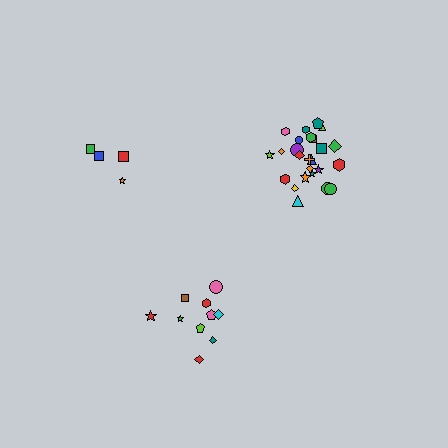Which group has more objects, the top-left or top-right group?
The top-right group.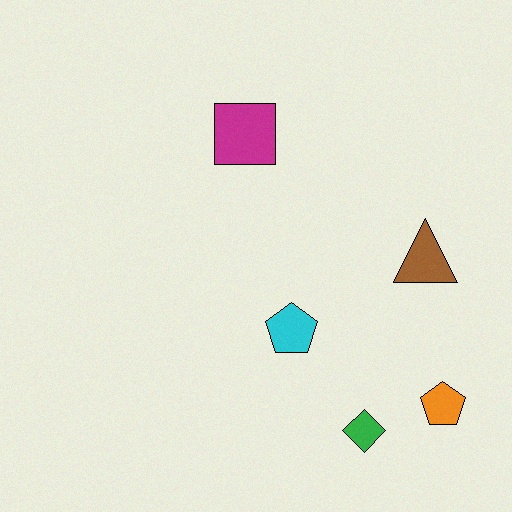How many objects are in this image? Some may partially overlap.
There are 5 objects.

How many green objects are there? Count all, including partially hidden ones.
There is 1 green object.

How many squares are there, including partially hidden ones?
There is 1 square.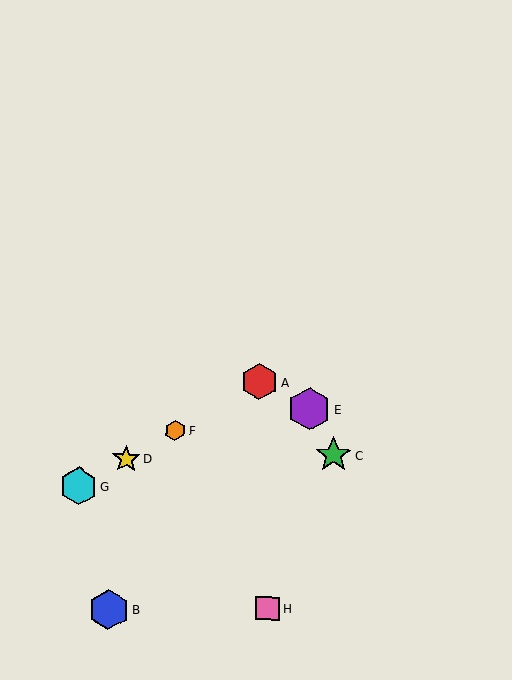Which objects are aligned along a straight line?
Objects A, D, F, G are aligned along a straight line.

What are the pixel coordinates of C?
Object C is at (334, 455).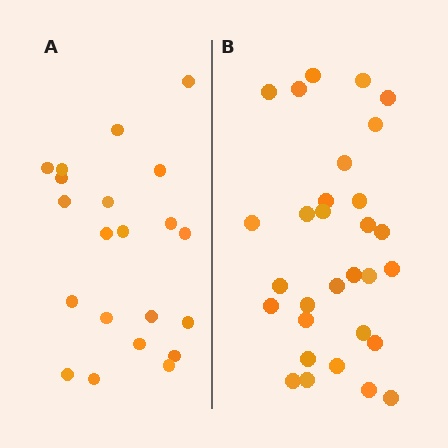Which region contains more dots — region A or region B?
Region B (the right region) has more dots.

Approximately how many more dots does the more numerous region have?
Region B has roughly 8 or so more dots than region A.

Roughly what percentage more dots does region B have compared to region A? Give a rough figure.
About 45% more.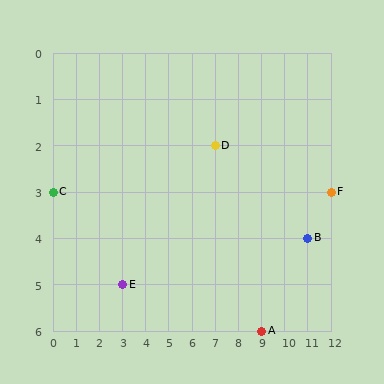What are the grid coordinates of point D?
Point D is at grid coordinates (7, 2).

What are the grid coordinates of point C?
Point C is at grid coordinates (0, 3).